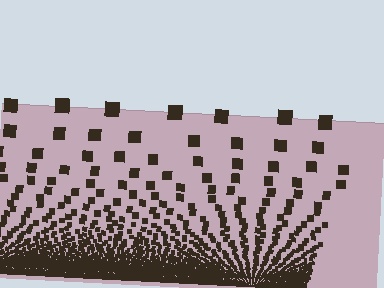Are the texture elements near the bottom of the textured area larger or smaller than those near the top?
Smaller. The gradient is inverted — elements near the bottom are smaller and denser.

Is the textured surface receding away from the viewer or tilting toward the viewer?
The surface appears to tilt toward the viewer. Texture elements get larger and sparser toward the top.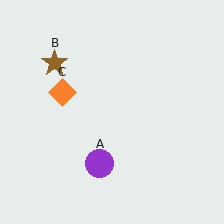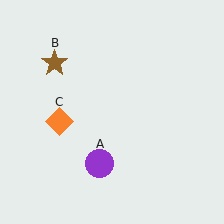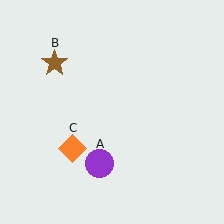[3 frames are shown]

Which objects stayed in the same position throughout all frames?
Purple circle (object A) and brown star (object B) remained stationary.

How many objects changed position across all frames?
1 object changed position: orange diamond (object C).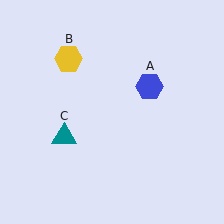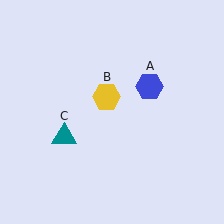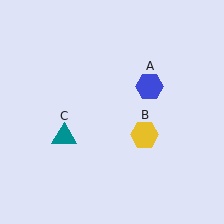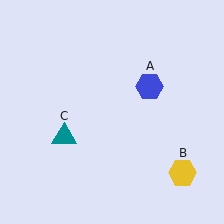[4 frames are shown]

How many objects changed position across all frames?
1 object changed position: yellow hexagon (object B).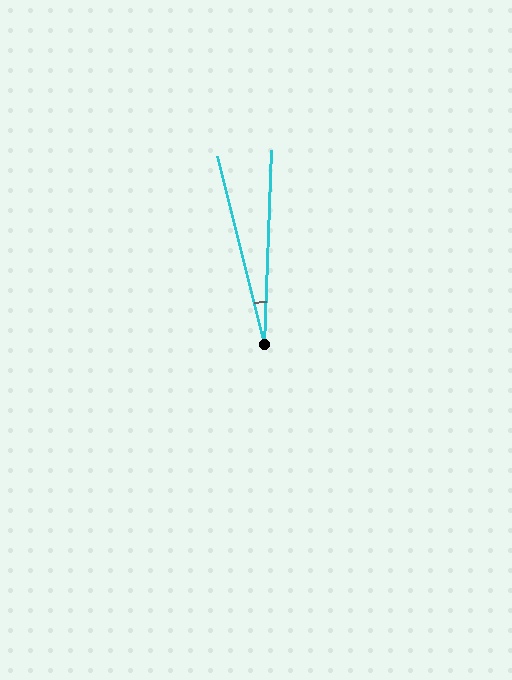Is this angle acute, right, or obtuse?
It is acute.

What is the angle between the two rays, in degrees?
Approximately 16 degrees.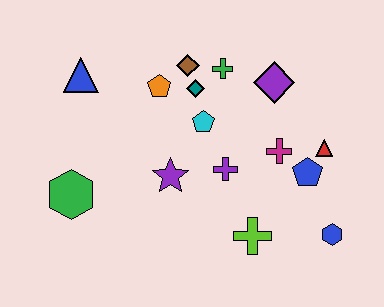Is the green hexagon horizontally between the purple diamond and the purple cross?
No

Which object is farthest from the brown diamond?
The blue hexagon is farthest from the brown diamond.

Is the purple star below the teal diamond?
Yes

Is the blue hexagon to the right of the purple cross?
Yes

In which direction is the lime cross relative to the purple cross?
The lime cross is below the purple cross.